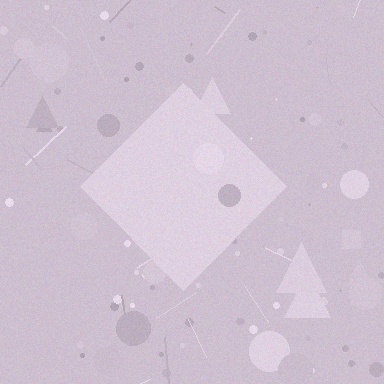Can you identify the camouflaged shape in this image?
The camouflaged shape is a diamond.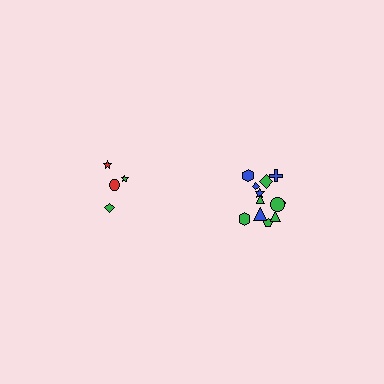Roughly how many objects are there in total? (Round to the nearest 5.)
Roughly 15 objects in total.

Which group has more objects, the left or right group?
The right group.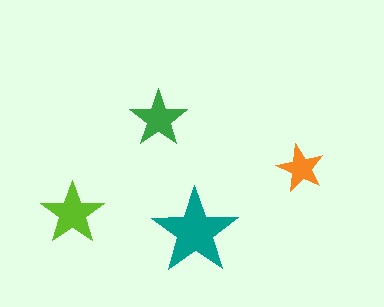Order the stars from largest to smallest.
the teal one, the lime one, the green one, the orange one.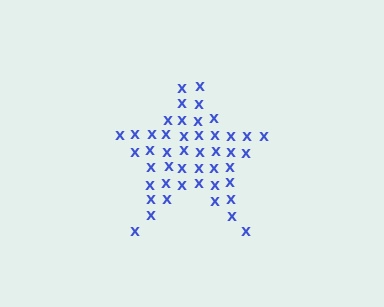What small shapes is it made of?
It is made of small letter X's.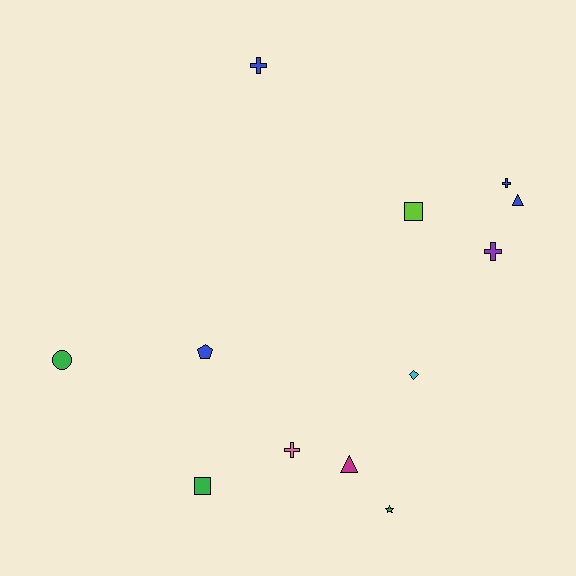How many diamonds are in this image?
There is 1 diamond.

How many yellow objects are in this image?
There are no yellow objects.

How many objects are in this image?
There are 12 objects.